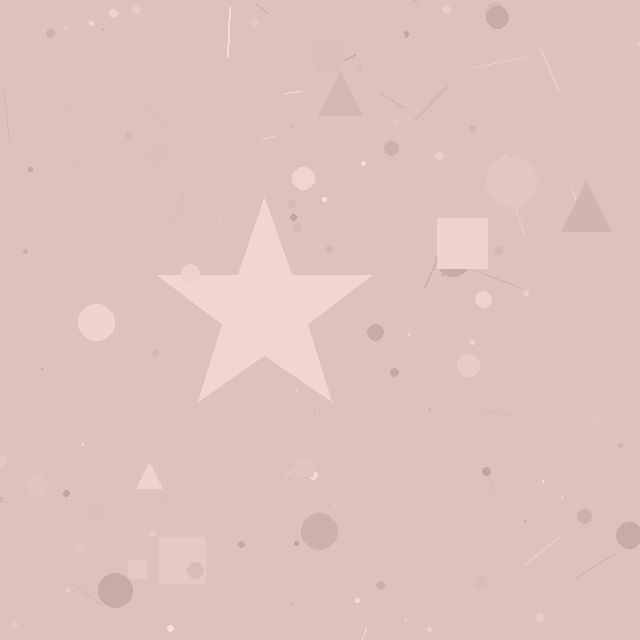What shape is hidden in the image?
A star is hidden in the image.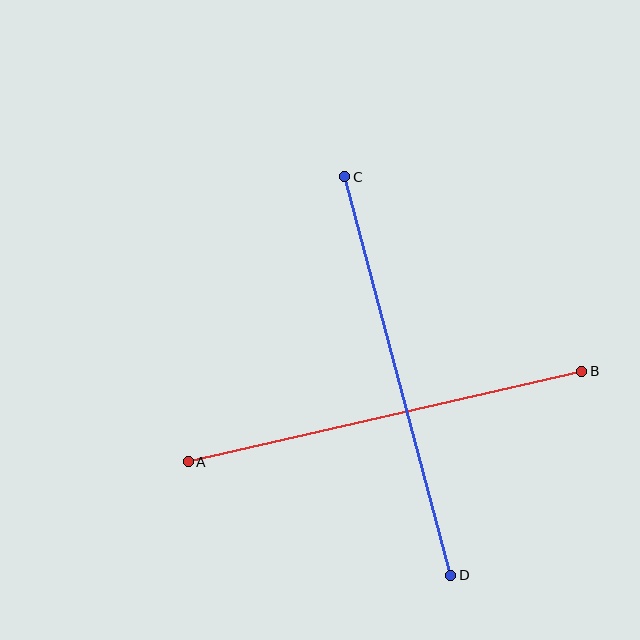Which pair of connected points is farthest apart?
Points C and D are farthest apart.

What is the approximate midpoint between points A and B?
The midpoint is at approximately (385, 416) pixels.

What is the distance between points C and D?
The distance is approximately 412 pixels.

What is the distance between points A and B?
The distance is approximately 404 pixels.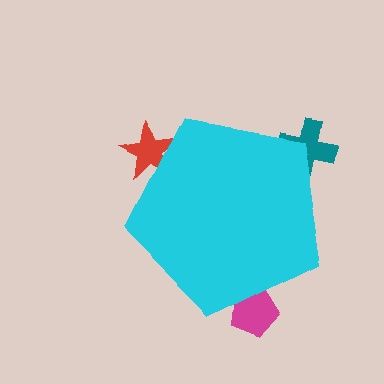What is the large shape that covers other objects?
A cyan pentagon.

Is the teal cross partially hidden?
Yes, the teal cross is partially hidden behind the cyan pentagon.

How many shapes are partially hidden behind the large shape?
3 shapes are partially hidden.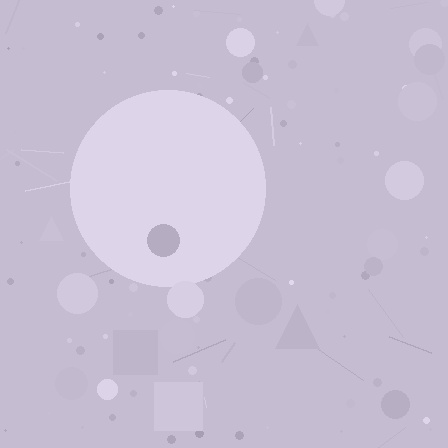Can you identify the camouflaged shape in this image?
The camouflaged shape is a circle.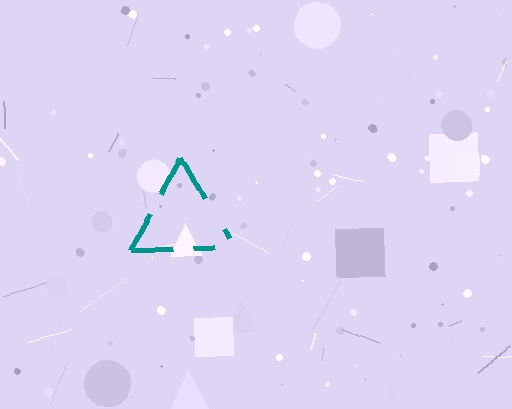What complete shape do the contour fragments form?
The contour fragments form a triangle.